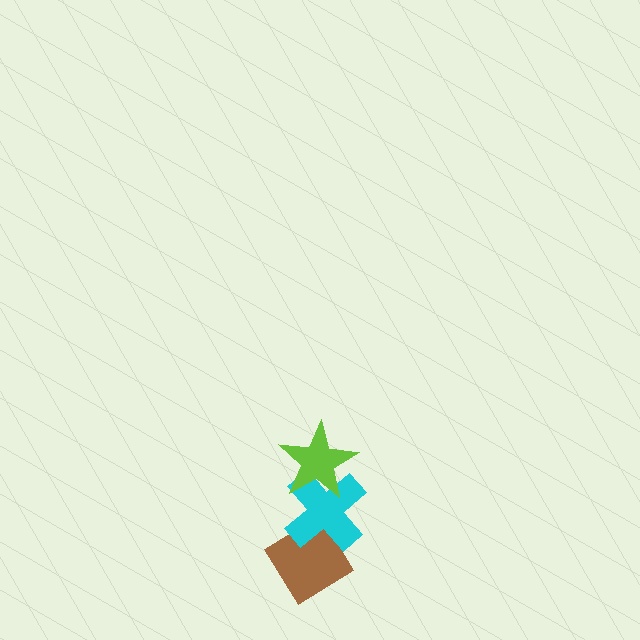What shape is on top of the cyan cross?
The lime star is on top of the cyan cross.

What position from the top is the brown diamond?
The brown diamond is 3rd from the top.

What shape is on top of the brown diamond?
The cyan cross is on top of the brown diamond.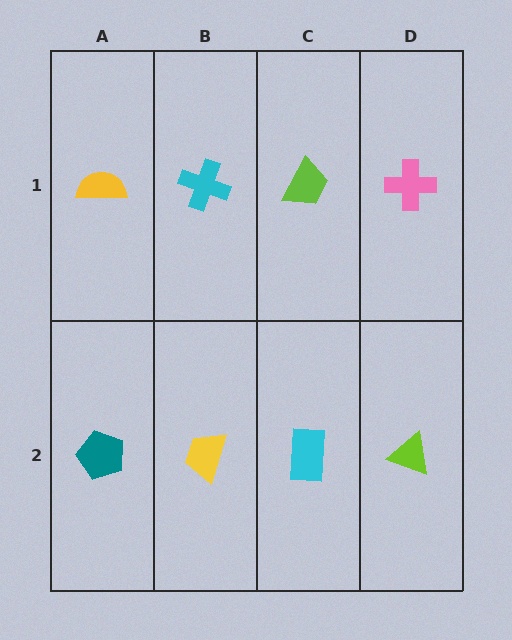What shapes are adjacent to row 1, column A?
A teal pentagon (row 2, column A), a cyan cross (row 1, column B).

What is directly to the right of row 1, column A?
A cyan cross.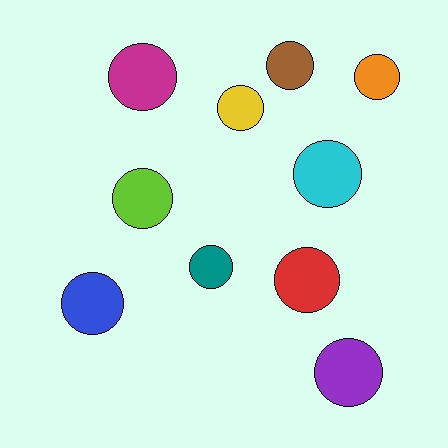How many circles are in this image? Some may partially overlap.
There are 10 circles.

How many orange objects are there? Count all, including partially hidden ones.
There is 1 orange object.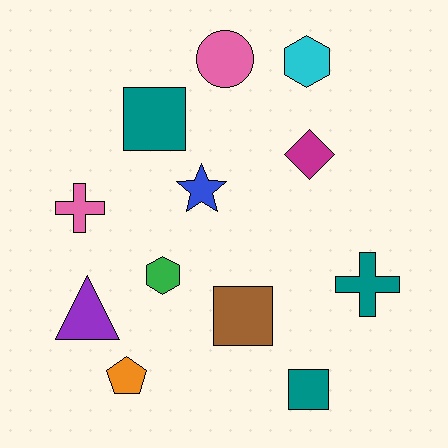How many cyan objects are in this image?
There is 1 cyan object.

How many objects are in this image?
There are 12 objects.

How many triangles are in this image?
There is 1 triangle.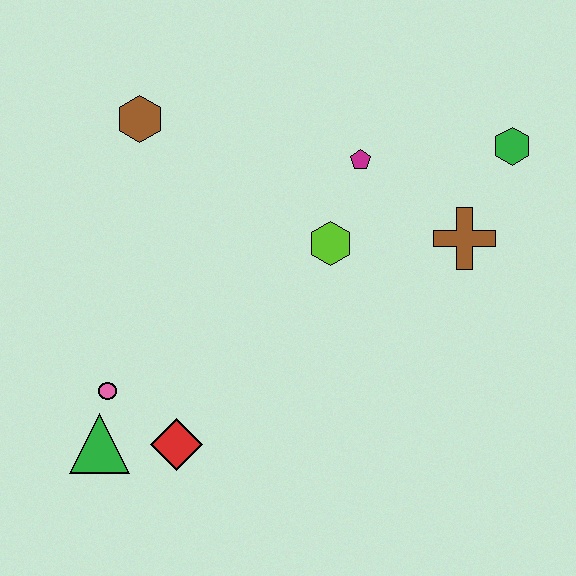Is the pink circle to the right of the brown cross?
No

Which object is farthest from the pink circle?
The green hexagon is farthest from the pink circle.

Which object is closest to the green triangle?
The pink circle is closest to the green triangle.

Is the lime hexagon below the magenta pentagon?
Yes